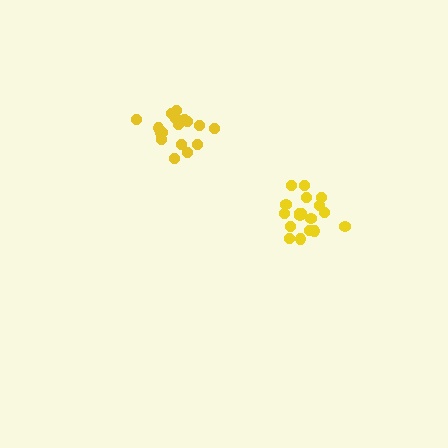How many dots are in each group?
Group 1: 17 dots, Group 2: 18 dots (35 total).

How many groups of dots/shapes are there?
There are 2 groups.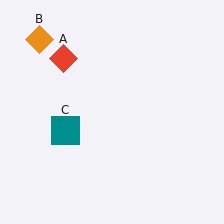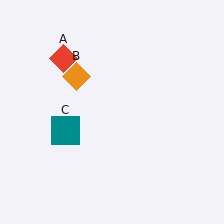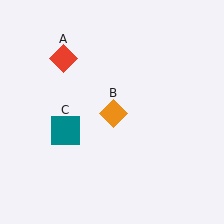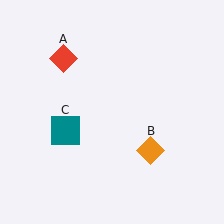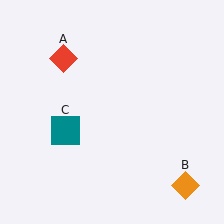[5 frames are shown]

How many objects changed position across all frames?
1 object changed position: orange diamond (object B).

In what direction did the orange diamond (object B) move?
The orange diamond (object B) moved down and to the right.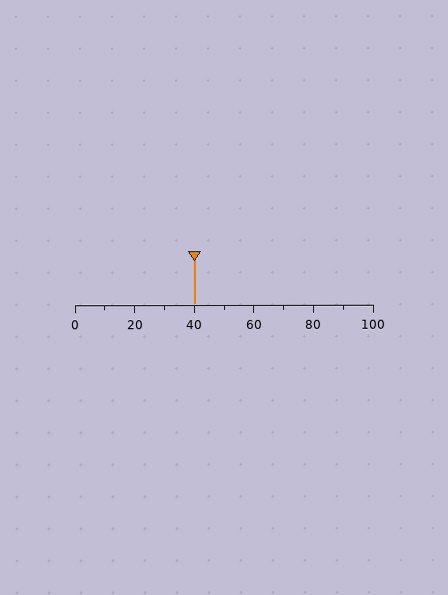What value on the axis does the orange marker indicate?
The marker indicates approximately 40.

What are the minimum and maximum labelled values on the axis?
The axis runs from 0 to 100.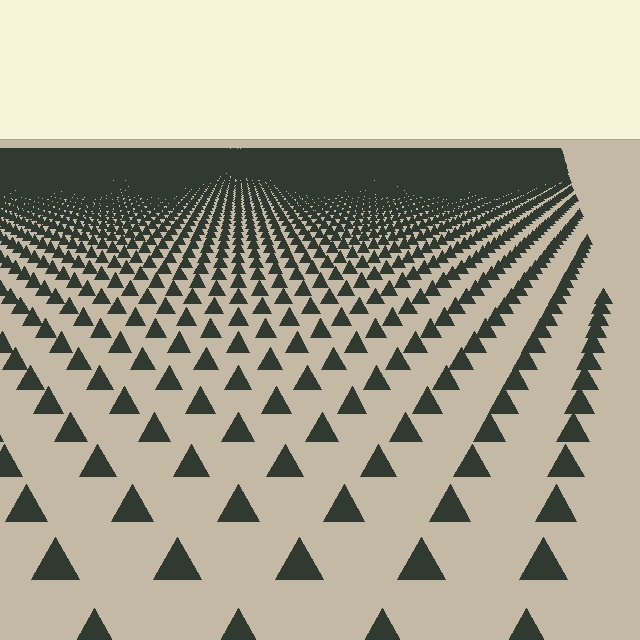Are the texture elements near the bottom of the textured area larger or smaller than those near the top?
Larger. Near the bottom, elements are closer to the viewer and appear at a bigger on-screen size.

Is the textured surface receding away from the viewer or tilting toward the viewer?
The surface is receding away from the viewer. Texture elements get smaller and denser toward the top.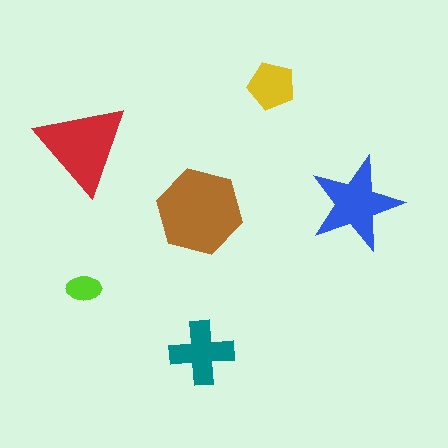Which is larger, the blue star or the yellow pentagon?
The blue star.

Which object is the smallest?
The lime ellipse.